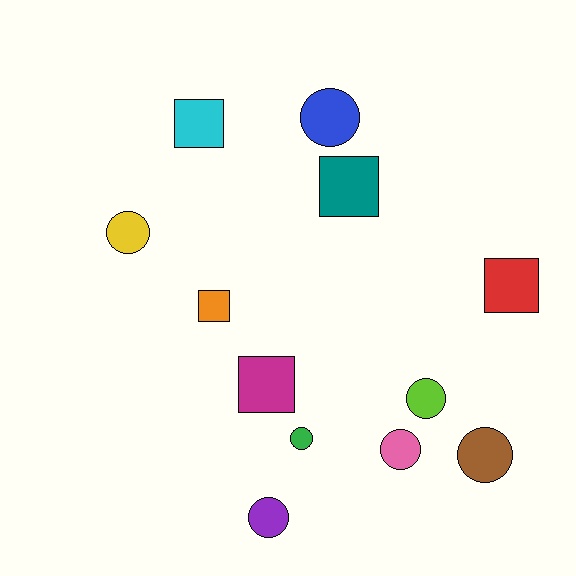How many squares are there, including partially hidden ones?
There are 5 squares.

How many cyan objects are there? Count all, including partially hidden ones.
There is 1 cyan object.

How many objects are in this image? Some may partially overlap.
There are 12 objects.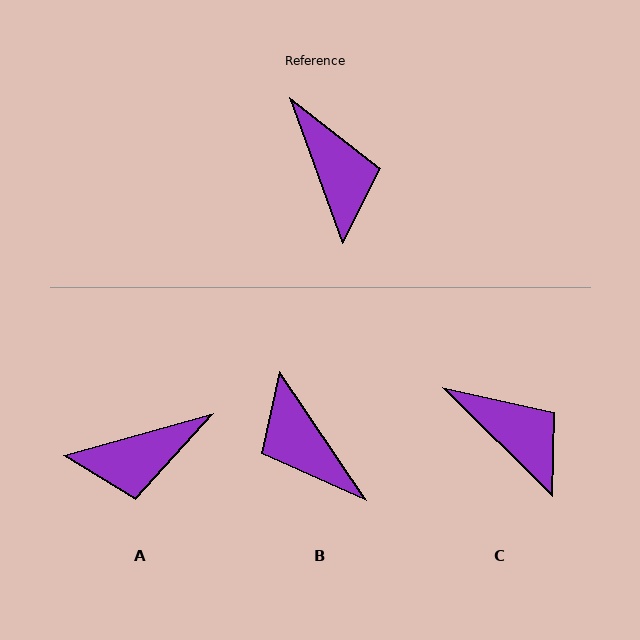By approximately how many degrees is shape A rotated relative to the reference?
Approximately 95 degrees clockwise.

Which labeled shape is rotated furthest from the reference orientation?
B, about 166 degrees away.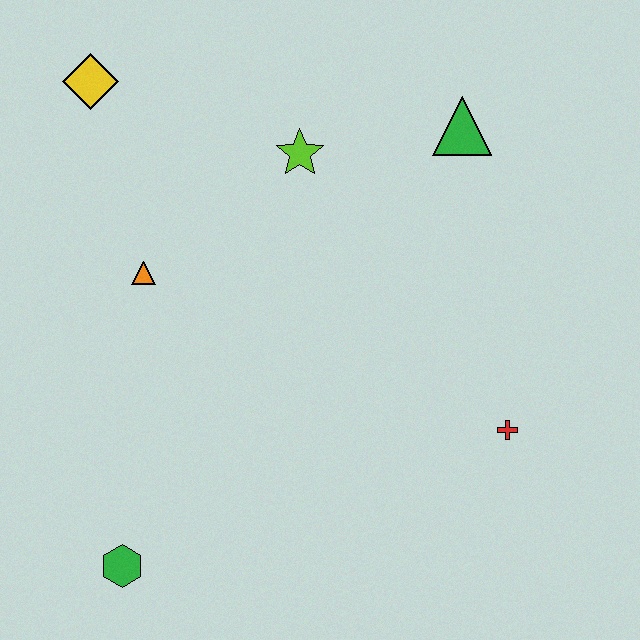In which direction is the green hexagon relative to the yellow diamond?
The green hexagon is below the yellow diamond.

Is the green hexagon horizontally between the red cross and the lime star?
No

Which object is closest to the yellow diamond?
The orange triangle is closest to the yellow diamond.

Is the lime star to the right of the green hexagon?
Yes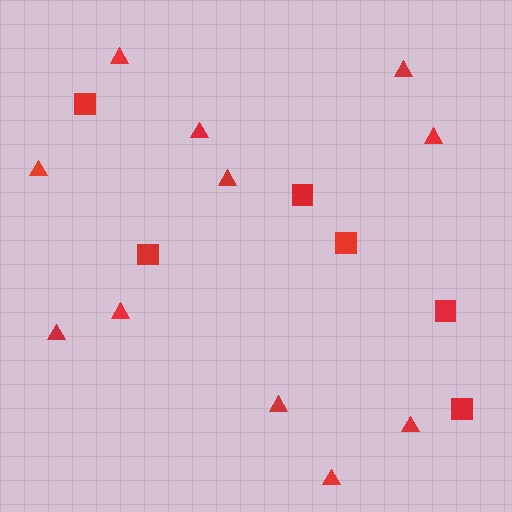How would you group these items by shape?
There are 2 groups: one group of triangles (11) and one group of squares (6).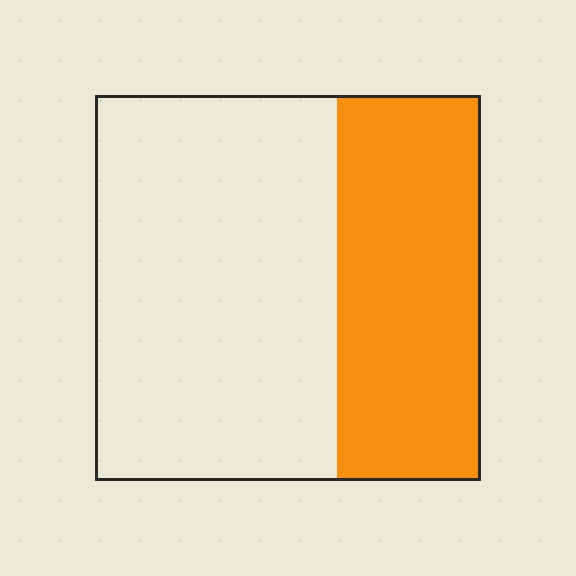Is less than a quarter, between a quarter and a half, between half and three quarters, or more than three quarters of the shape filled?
Between a quarter and a half.